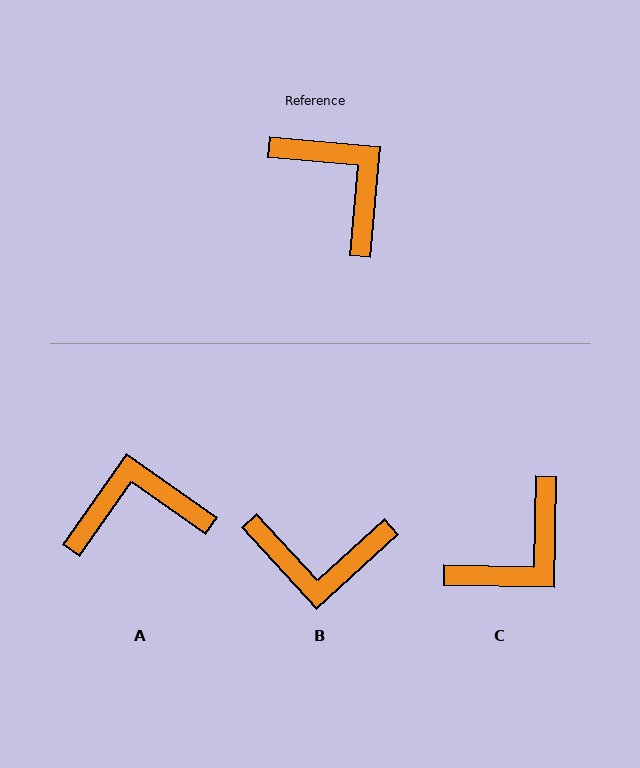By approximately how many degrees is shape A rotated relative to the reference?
Approximately 60 degrees counter-clockwise.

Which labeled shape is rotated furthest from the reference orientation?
B, about 133 degrees away.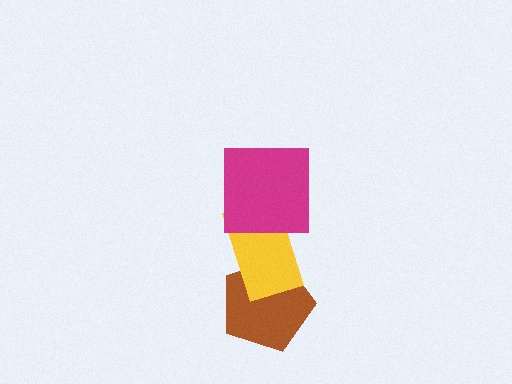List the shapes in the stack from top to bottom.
From top to bottom: the magenta square, the yellow rectangle, the brown pentagon.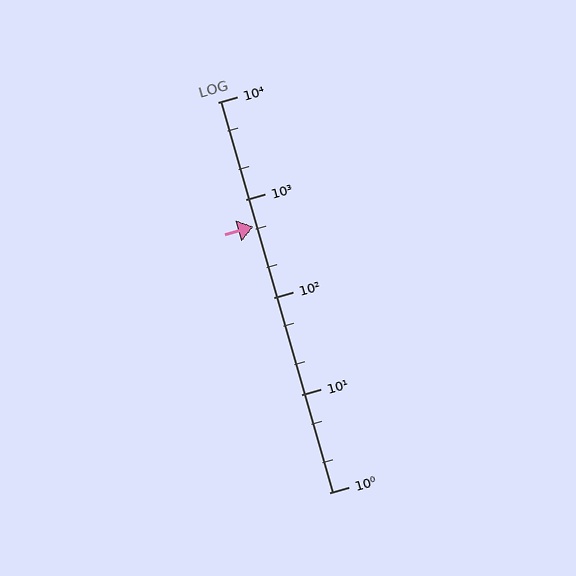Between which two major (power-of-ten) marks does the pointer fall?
The pointer is between 100 and 1000.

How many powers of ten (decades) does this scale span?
The scale spans 4 decades, from 1 to 10000.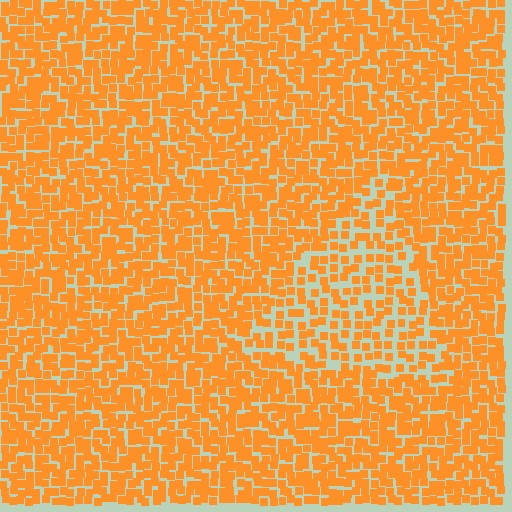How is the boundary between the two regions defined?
The boundary is defined by a change in element density (approximately 1.7x ratio). All elements are the same color, size, and shape.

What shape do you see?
I see a triangle.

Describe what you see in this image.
The image contains small orange elements arranged at two different densities. A triangle-shaped region is visible where the elements are less densely packed than the surrounding area.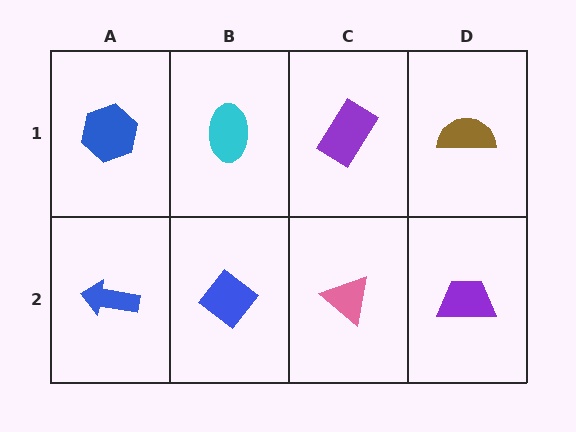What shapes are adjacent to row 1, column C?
A pink triangle (row 2, column C), a cyan ellipse (row 1, column B), a brown semicircle (row 1, column D).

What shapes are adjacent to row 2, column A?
A blue hexagon (row 1, column A), a blue diamond (row 2, column B).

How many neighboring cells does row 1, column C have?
3.